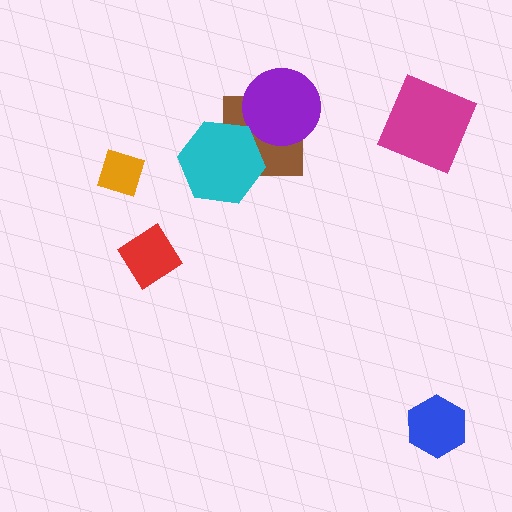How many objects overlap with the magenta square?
0 objects overlap with the magenta square.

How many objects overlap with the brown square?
2 objects overlap with the brown square.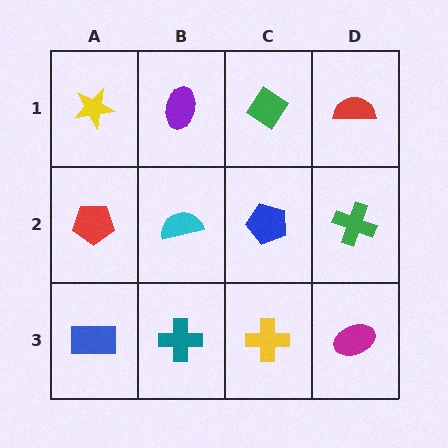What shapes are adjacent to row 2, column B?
A purple ellipse (row 1, column B), a teal cross (row 3, column B), a red pentagon (row 2, column A), a blue pentagon (row 2, column C).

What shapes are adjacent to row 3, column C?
A blue pentagon (row 2, column C), a teal cross (row 3, column B), a magenta ellipse (row 3, column D).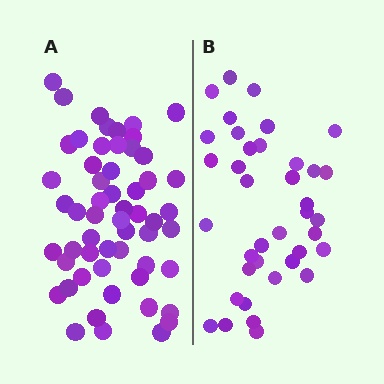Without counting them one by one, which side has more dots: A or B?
Region A (the left region) has more dots.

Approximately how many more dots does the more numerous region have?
Region A has approximately 20 more dots than region B.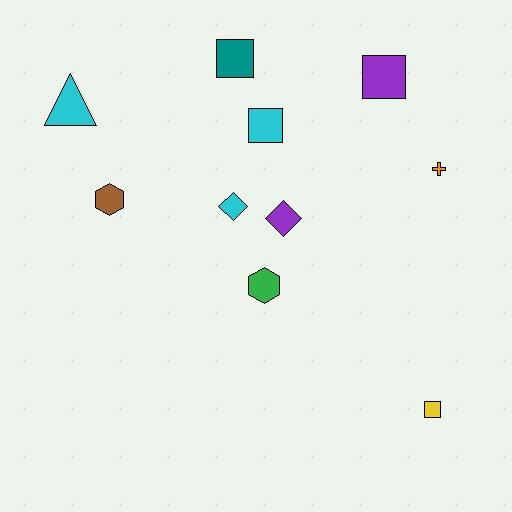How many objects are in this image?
There are 10 objects.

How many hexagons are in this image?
There are 2 hexagons.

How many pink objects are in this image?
There are no pink objects.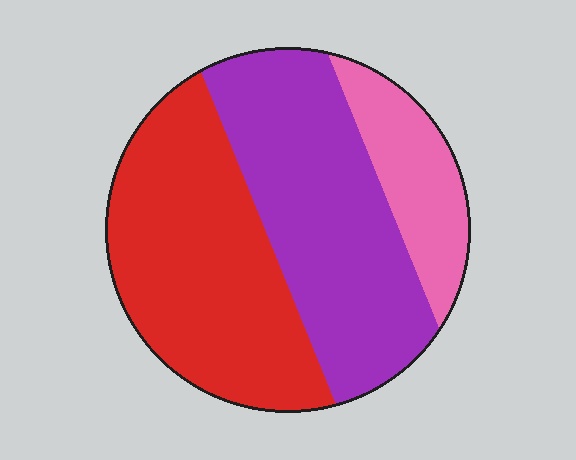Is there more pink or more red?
Red.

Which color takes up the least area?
Pink, at roughly 15%.